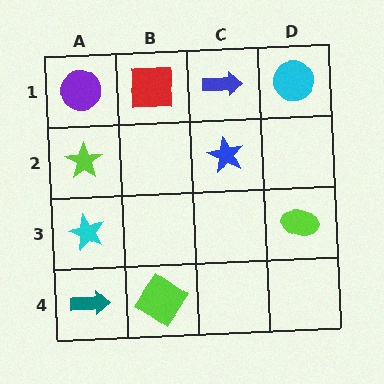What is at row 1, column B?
A red square.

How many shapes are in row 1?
4 shapes.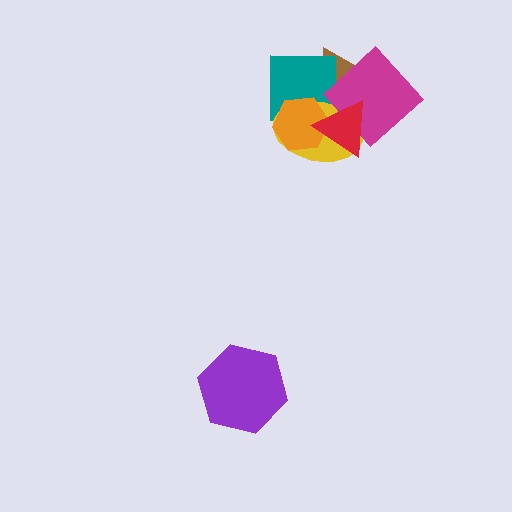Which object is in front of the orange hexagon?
The red triangle is in front of the orange hexagon.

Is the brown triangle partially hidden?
Yes, it is partially covered by another shape.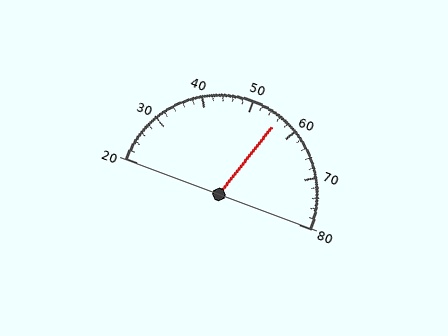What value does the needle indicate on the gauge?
The needle indicates approximately 56.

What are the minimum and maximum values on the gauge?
The gauge ranges from 20 to 80.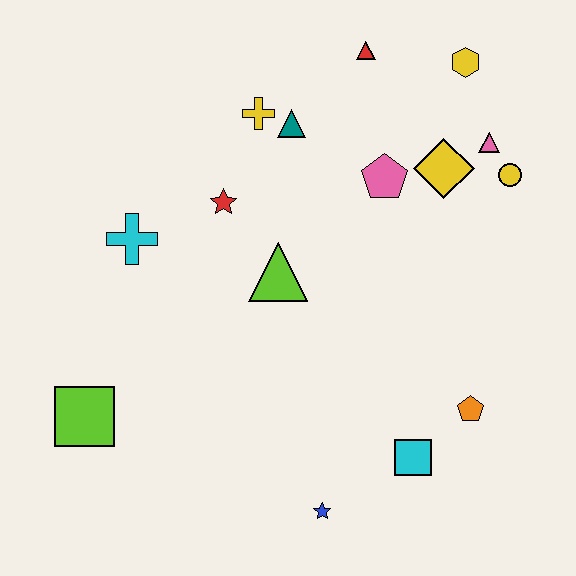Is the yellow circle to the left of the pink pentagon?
No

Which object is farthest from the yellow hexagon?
The lime square is farthest from the yellow hexagon.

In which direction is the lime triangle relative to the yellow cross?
The lime triangle is below the yellow cross.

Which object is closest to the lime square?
The cyan cross is closest to the lime square.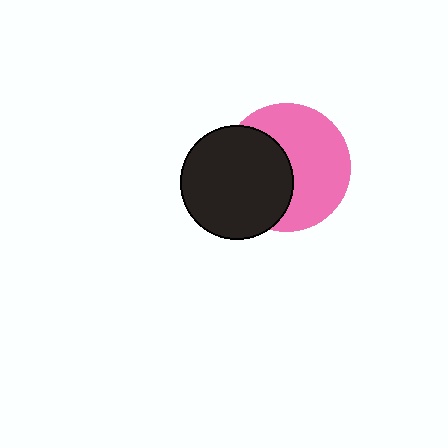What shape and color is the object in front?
The object in front is a black circle.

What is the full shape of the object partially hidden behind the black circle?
The partially hidden object is a pink circle.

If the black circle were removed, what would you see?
You would see the complete pink circle.